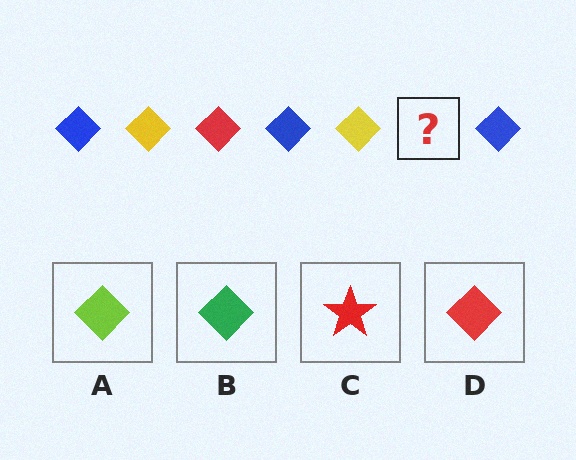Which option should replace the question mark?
Option D.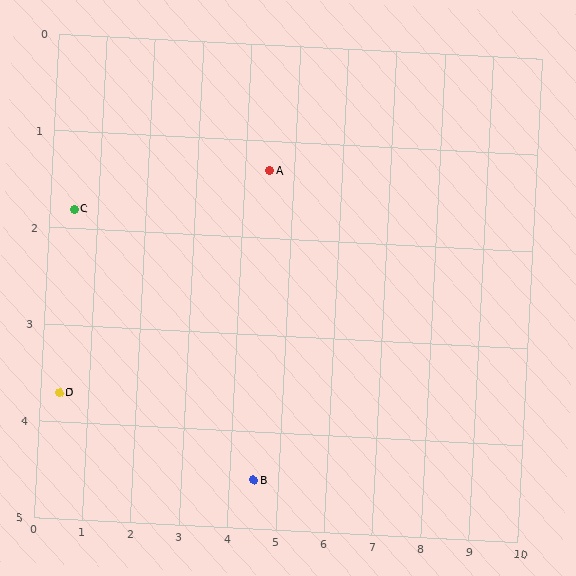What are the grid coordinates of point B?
Point B is at approximately (4.5, 4.5).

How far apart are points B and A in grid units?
Points B and A are about 3.2 grid units apart.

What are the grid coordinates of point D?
Point D is at approximately (0.4, 3.7).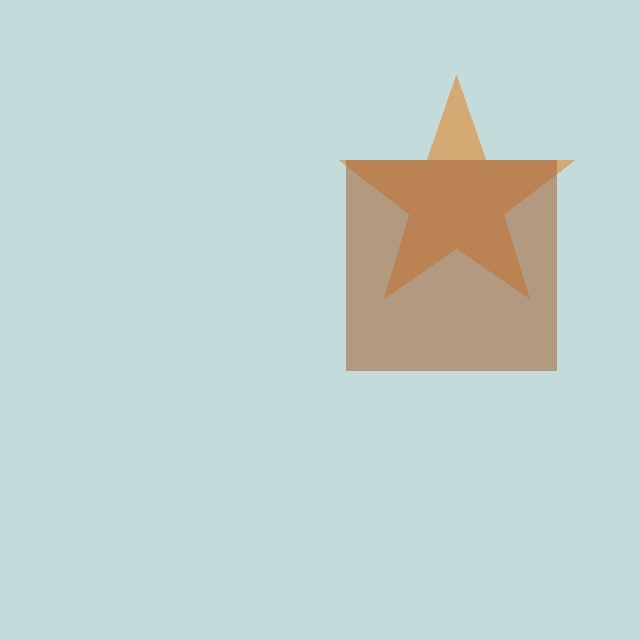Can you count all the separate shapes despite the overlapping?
Yes, there are 2 separate shapes.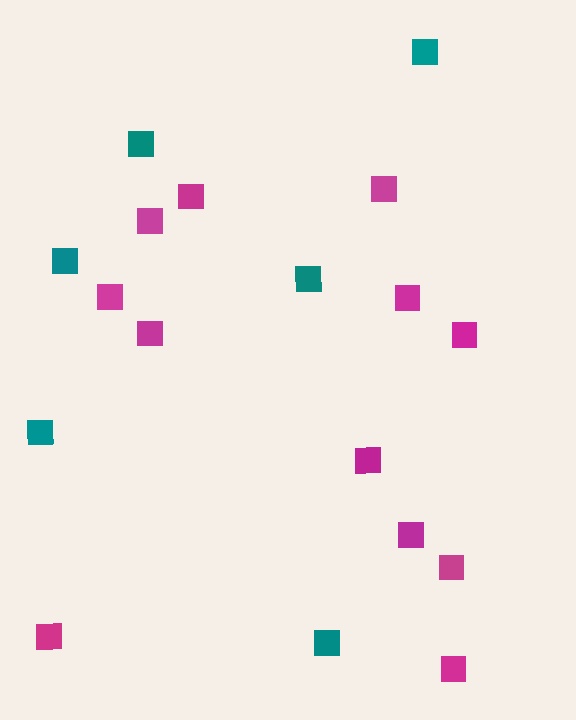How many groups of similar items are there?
There are 2 groups: one group of teal squares (6) and one group of magenta squares (12).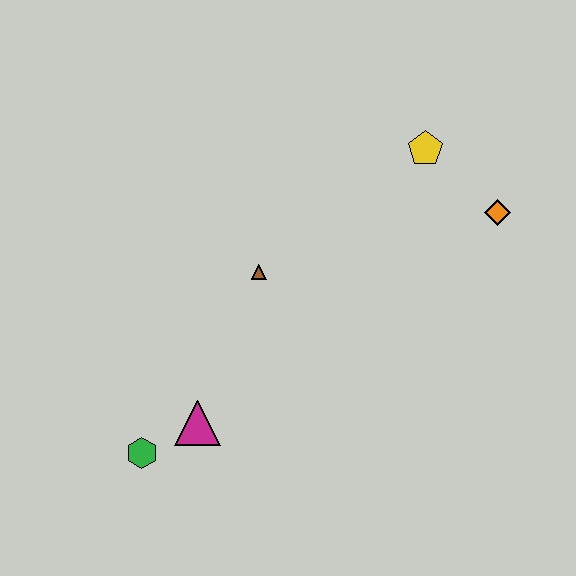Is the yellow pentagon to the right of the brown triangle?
Yes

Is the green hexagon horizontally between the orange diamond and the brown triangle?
No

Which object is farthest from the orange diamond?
The green hexagon is farthest from the orange diamond.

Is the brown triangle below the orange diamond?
Yes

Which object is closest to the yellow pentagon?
The orange diamond is closest to the yellow pentagon.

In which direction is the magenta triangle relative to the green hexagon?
The magenta triangle is to the right of the green hexagon.